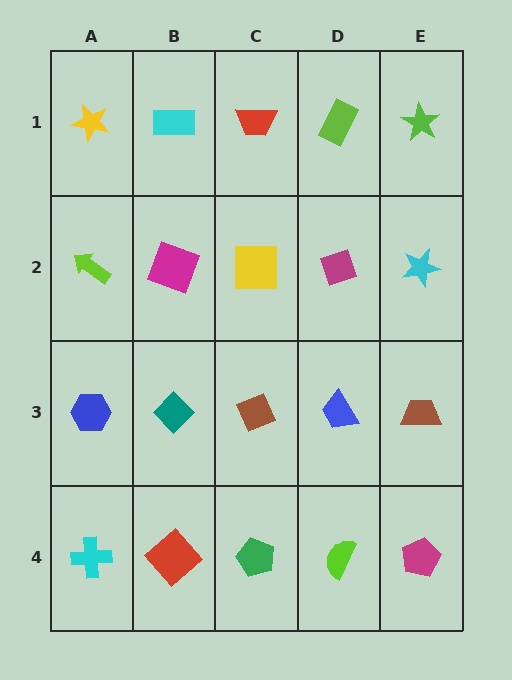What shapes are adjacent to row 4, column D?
A blue trapezoid (row 3, column D), a green pentagon (row 4, column C), a magenta pentagon (row 4, column E).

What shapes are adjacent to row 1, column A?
A lime arrow (row 2, column A), a cyan rectangle (row 1, column B).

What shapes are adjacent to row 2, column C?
A red trapezoid (row 1, column C), a brown diamond (row 3, column C), a magenta square (row 2, column B), a magenta diamond (row 2, column D).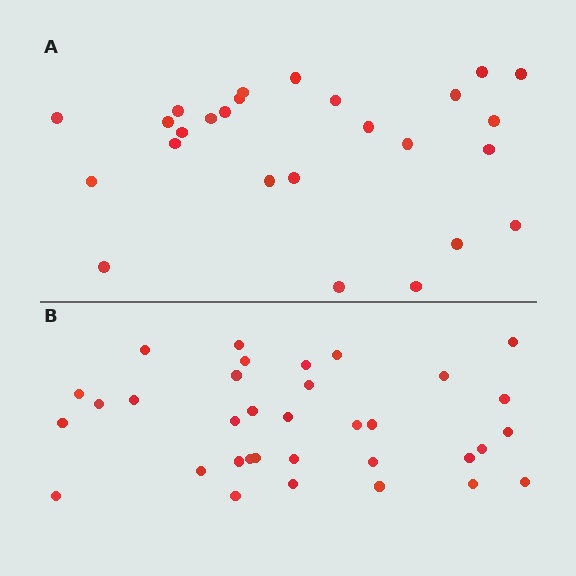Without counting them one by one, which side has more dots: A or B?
Region B (the bottom region) has more dots.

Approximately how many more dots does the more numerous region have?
Region B has roughly 8 or so more dots than region A.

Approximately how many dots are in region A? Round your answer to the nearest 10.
About 30 dots. (The exact count is 26, which rounds to 30.)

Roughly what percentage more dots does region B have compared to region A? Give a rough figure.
About 30% more.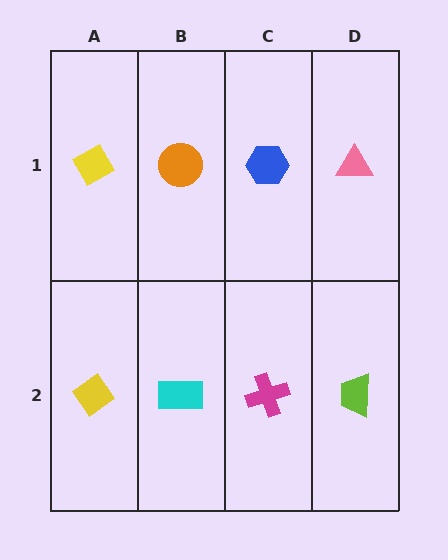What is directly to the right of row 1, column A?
An orange circle.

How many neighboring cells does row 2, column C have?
3.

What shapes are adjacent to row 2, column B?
An orange circle (row 1, column B), a yellow diamond (row 2, column A), a magenta cross (row 2, column C).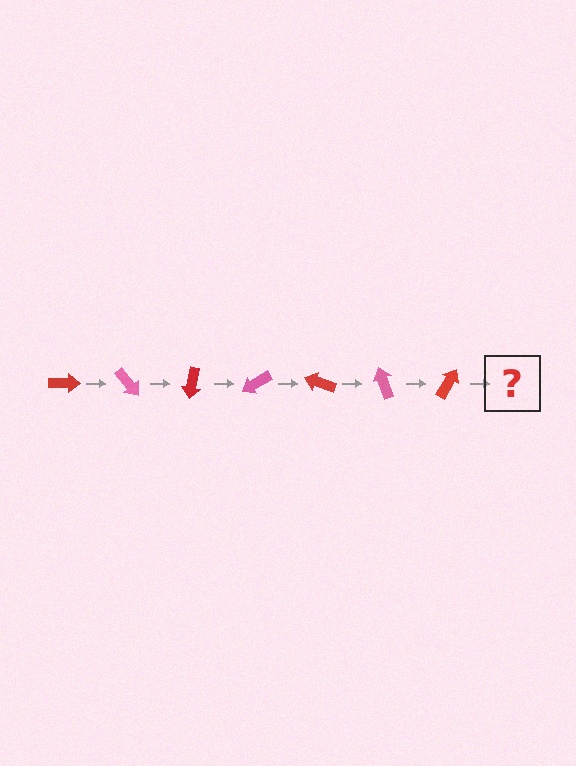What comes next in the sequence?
The next element should be a pink arrow, rotated 350 degrees from the start.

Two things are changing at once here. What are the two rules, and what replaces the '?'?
The two rules are that it rotates 50 degrees each step and the color cycles through red and pink. The '?' should be a pink arrow, rotated 350 degrees from the start.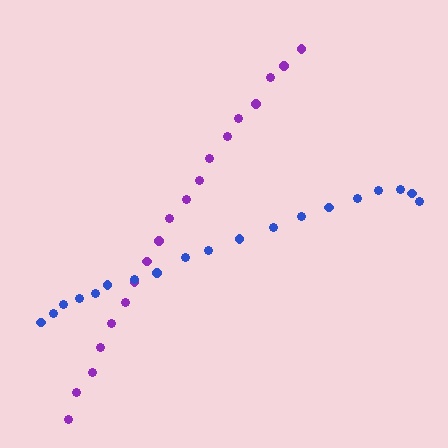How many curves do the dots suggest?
There are 2 distinct paths.